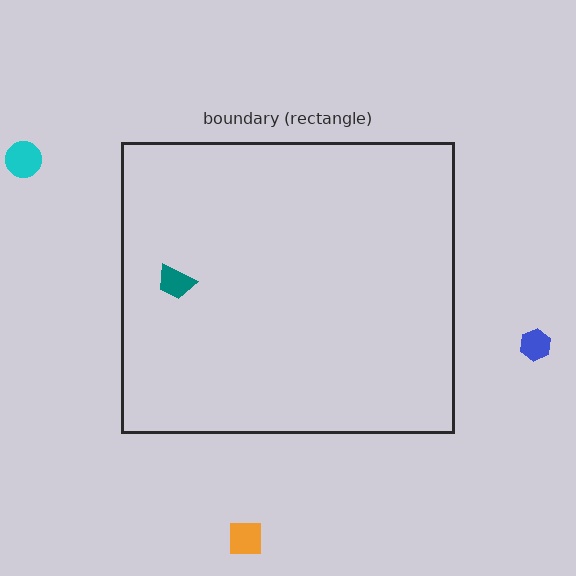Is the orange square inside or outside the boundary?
Outside.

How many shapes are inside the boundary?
1 inside, 3 outside.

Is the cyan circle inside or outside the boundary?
Outside.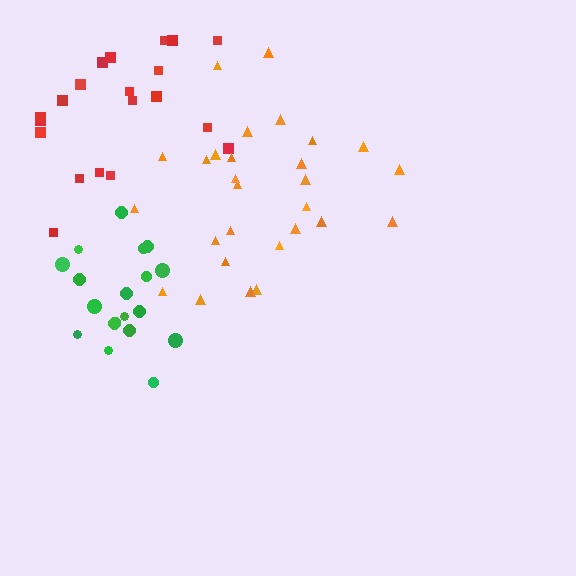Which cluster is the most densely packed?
Green.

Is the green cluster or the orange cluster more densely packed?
Green.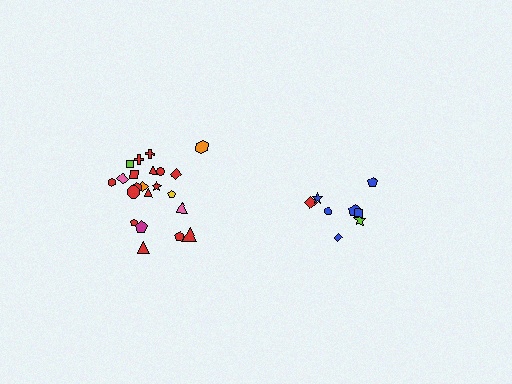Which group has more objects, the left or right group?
The left group.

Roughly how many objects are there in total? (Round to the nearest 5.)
Roughly 30 objects in total.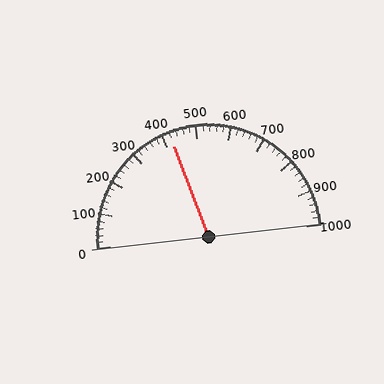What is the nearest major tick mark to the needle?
The nearest major tick mark is 400.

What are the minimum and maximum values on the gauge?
The gauge ranges from 0 to 1000.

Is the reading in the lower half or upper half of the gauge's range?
The reading is in the lower half of the range (0 to 1000).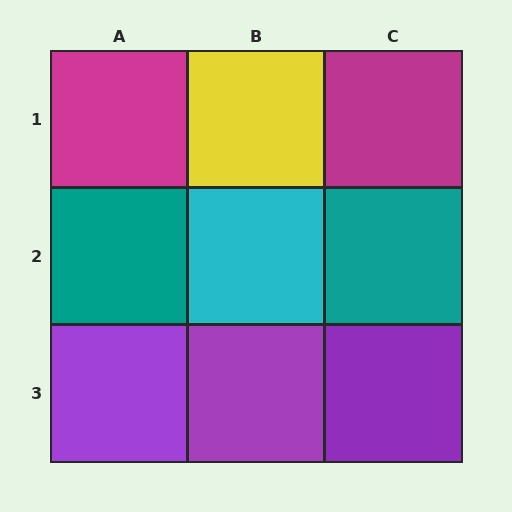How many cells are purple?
3 cells are purple.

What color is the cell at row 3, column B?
Purple.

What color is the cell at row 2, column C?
Teal.